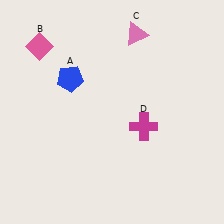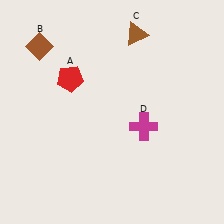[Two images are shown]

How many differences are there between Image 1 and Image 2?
There are 3 differences between the two images.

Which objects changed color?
A changed from blue to red. B changed from pink to brown. C changed from pink to brown.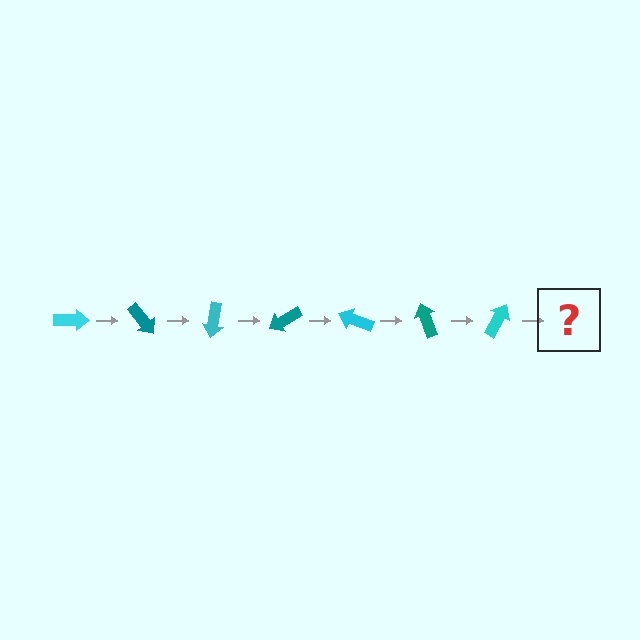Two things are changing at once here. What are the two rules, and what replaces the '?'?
The two rules are that it rotates 50 degrees each step and the color cycles through cyan and teal. The '?' should be a teal arrow, rotated 350 degrees from the start.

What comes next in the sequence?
The next element should be a teal arrow, rotated 350 degrees from the start.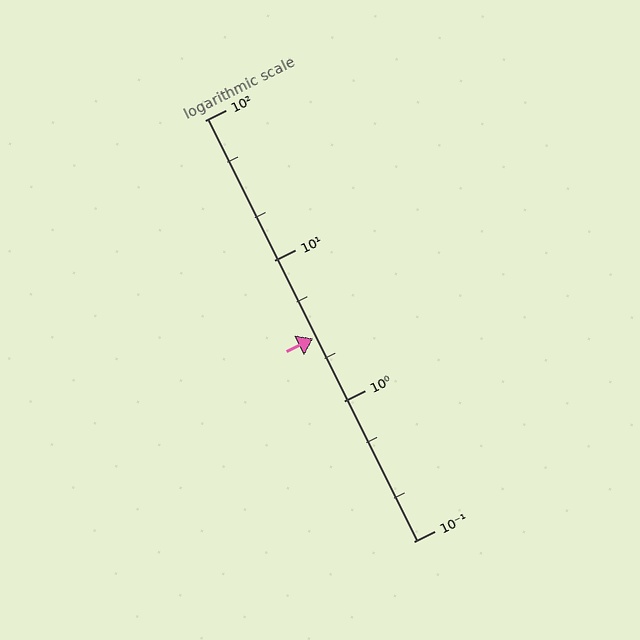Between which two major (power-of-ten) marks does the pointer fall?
The pointer is between 1 and 10.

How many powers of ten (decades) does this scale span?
The scale spans 3 decades, from 0.1 to 100.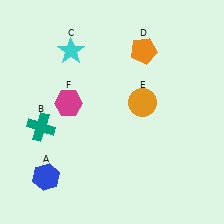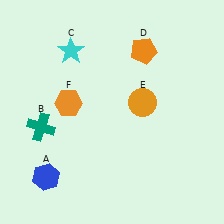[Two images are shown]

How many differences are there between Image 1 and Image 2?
There is 1 difference between the two images.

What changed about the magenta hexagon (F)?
In Image 1, F is magenta. In Image 2, it changed to orange.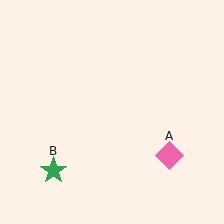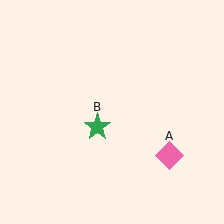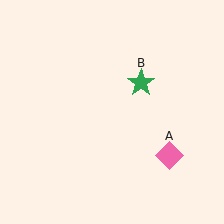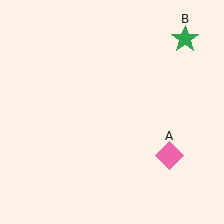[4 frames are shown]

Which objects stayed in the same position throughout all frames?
Pink diamond (object A) remained stationary.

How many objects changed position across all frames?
1 object changed position: green star (object B).